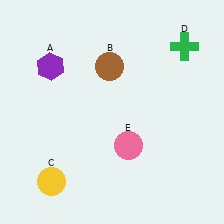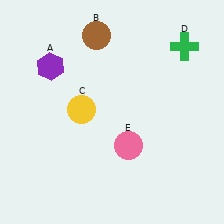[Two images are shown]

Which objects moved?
The objects that moved are: the brown circle (B), the yellow circle (C).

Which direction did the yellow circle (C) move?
The yellow circle (C) moved up.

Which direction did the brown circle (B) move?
The brown circle (B) moved up.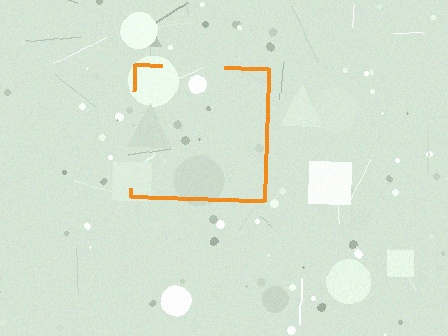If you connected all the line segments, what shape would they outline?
They would outline a square.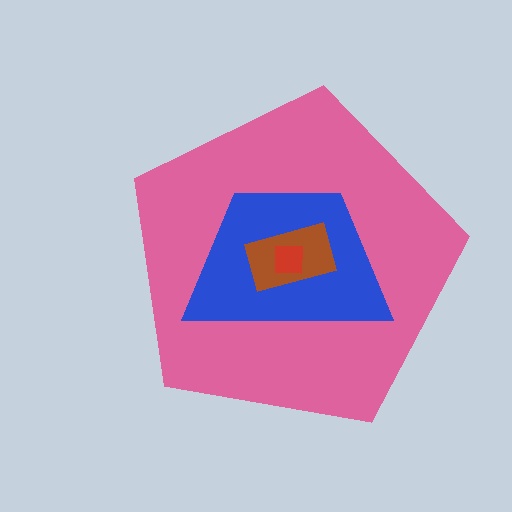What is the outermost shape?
The pink pentagon.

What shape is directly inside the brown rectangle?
The red square.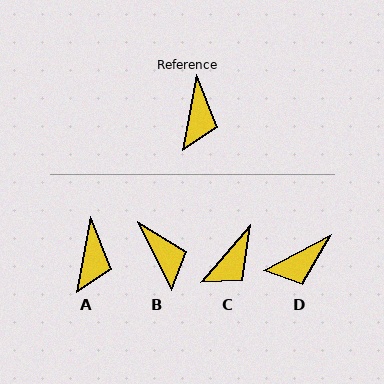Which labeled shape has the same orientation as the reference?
A.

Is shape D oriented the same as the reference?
No, it is off by about 52 degrees.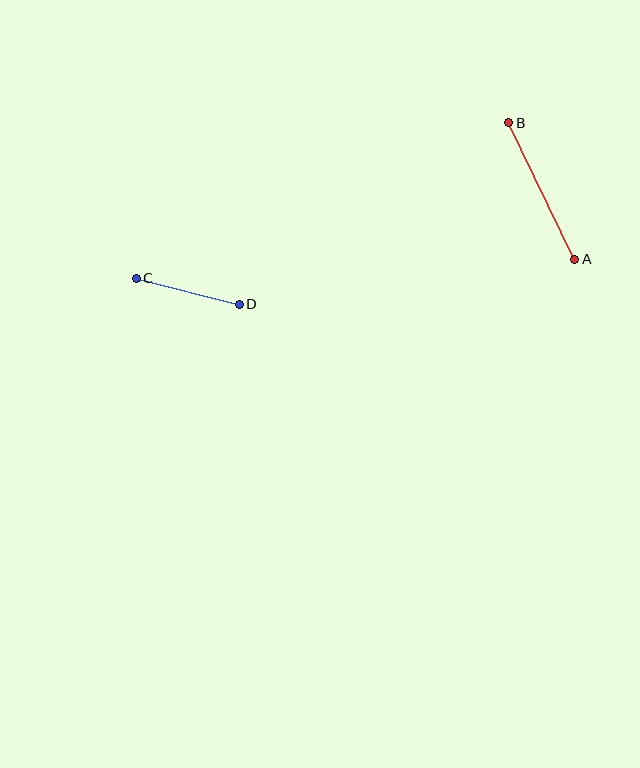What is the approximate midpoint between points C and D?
The midpoint is at approximately (188, 291) pixels.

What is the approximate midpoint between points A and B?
The midpoint is at approximately (542, 191) pixels.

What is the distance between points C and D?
The distance is approximately 106 pixels.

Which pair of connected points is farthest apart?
Points A and B are farthest apart.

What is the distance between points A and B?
The distance is approximately 152 pixels.